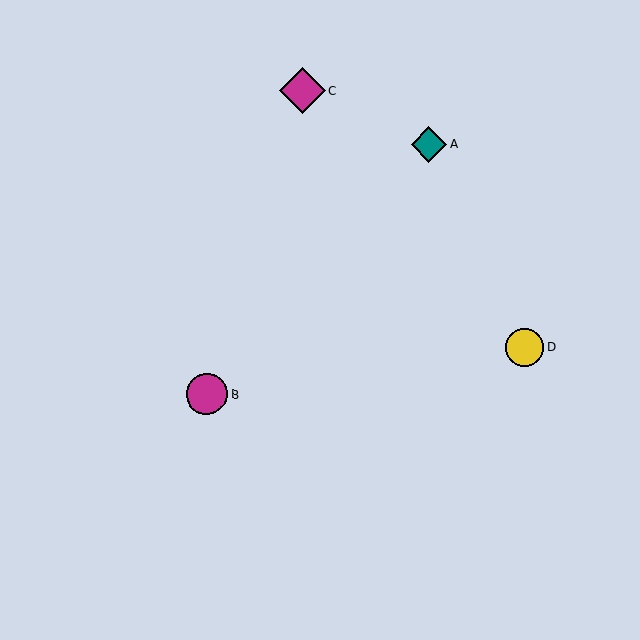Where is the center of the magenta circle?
The center of the magenta circle is at (207, 394).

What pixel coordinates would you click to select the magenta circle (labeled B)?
Click at (207, 394) to select the magenta circle B.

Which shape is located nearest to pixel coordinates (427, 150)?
The teal diamond (labeled A) at (429, 144) is nearest to that location.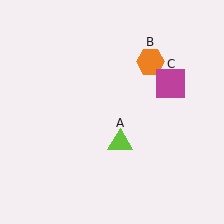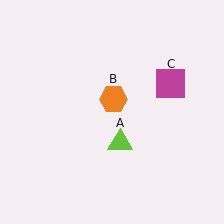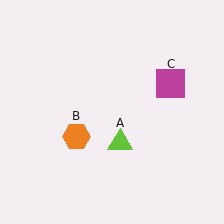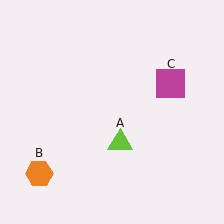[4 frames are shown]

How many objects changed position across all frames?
1 object changed position: orange hexagon (object B).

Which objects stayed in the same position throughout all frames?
Lime triangle (object A) and magenta square (object C) remained stationary.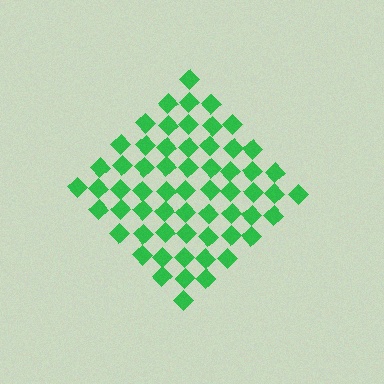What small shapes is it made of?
It is made of small diamonds.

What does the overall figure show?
The overall figure shows a diamond.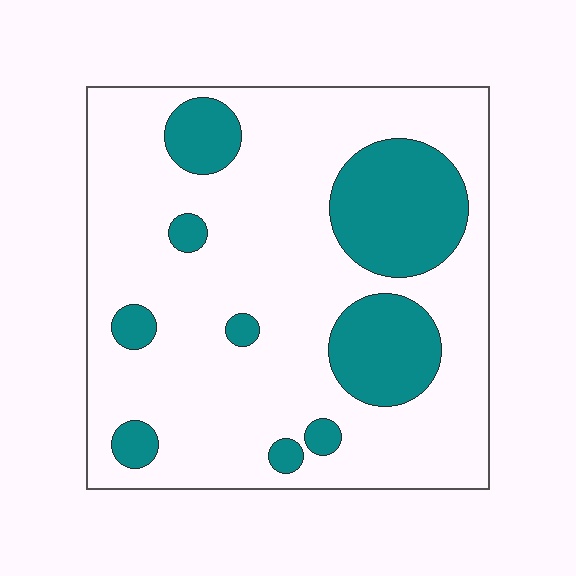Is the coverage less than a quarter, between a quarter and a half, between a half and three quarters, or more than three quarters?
Less than a quarter.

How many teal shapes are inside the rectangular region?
9.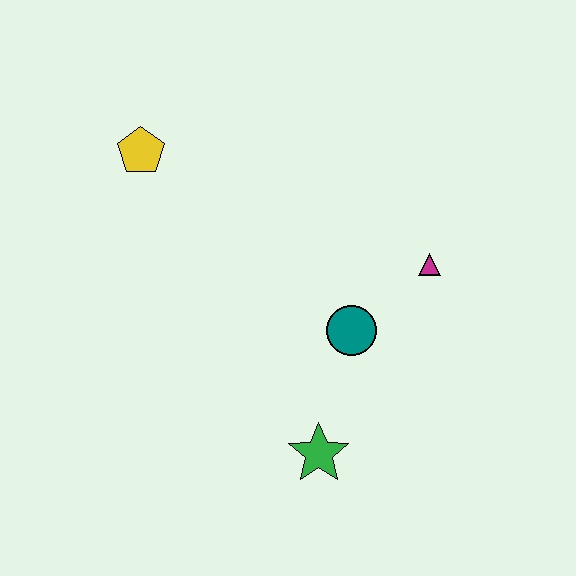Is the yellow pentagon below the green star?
No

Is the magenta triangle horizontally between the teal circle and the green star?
No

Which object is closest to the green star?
The teal circle is closest to the green star.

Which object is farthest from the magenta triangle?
The yellow pentagon is farthest from the magenta triangle.